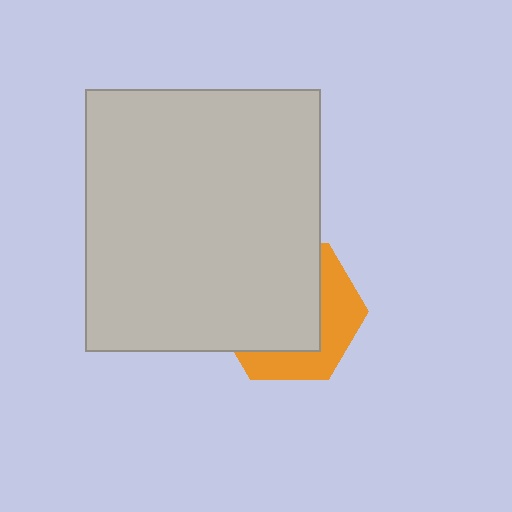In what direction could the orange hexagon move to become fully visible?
The orange hexagon could move toward the lower-right. That would shift it out from behind the light gray rectangle entirely.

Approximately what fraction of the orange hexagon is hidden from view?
Roughly 63% of the orange hexagon is hidden behind the light gray rectangle.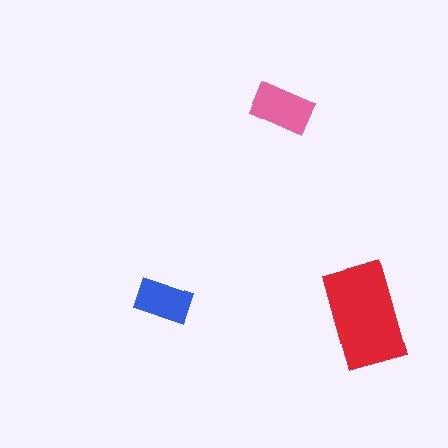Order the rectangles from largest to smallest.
the red one, the pink one, the blue one.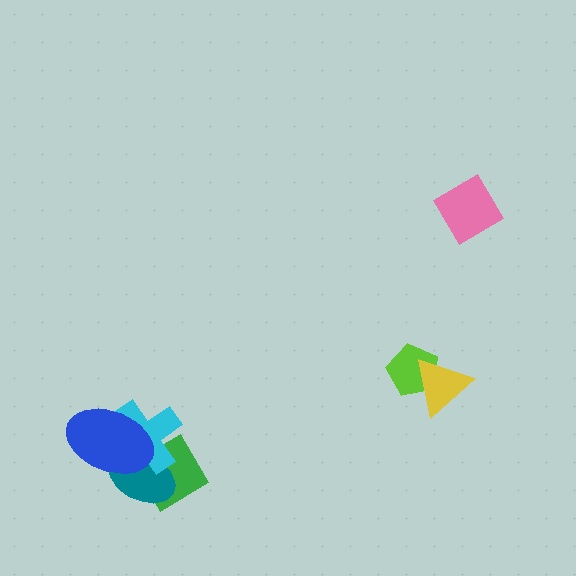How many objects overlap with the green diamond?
2 objects overlap with the green diamond.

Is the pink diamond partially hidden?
No, no other shape covers it.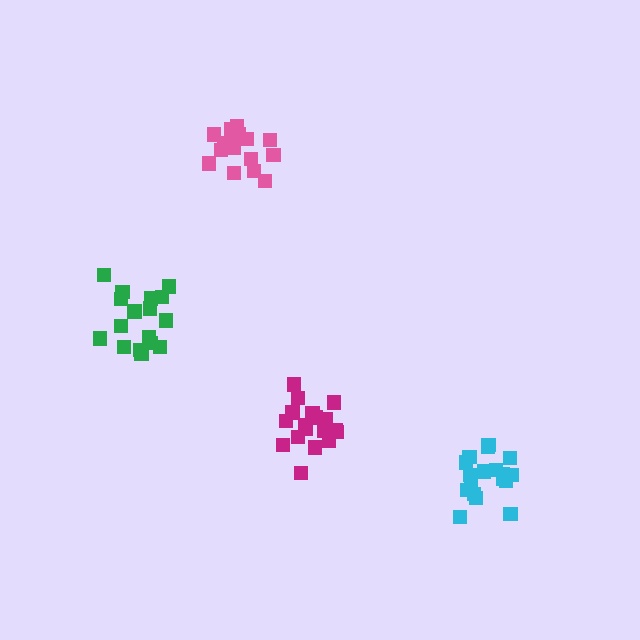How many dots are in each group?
Group 1: 18 dots, Group 2: 17 dots, Group 3: 15 dots, Group 4: 19 dots (69 total).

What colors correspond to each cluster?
The clusters are colored: cyan, green, pink, magenta.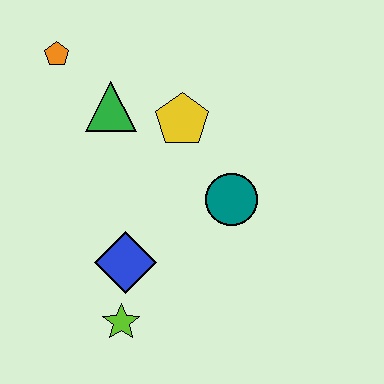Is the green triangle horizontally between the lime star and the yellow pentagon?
No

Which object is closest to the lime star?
The blue diamond is closest to the lime star.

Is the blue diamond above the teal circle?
No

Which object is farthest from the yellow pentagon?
The lime star is farthest from the yellow pentagon.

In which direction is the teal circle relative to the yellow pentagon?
The teal circle is below the yellow pentagon.